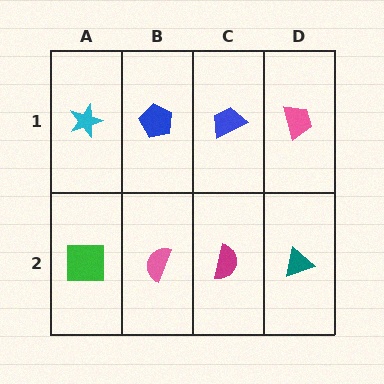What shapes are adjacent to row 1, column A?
A green square (row 2, column A), a blue pentagon (row 1, column B).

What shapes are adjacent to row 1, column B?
A pink semicircle (row 2, column B), a cyan star (row 1, column A), a blue trapezoid (row 1, column C).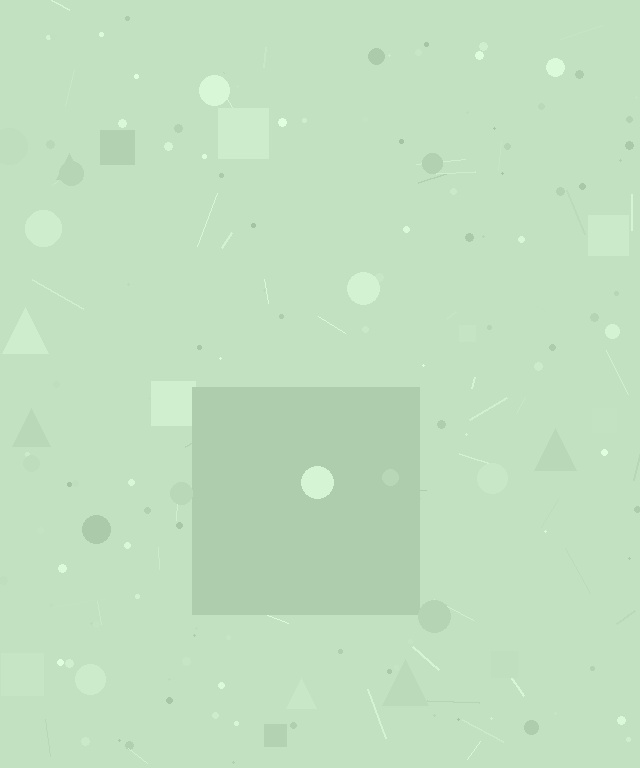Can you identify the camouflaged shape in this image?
The camouflaged shape is a square.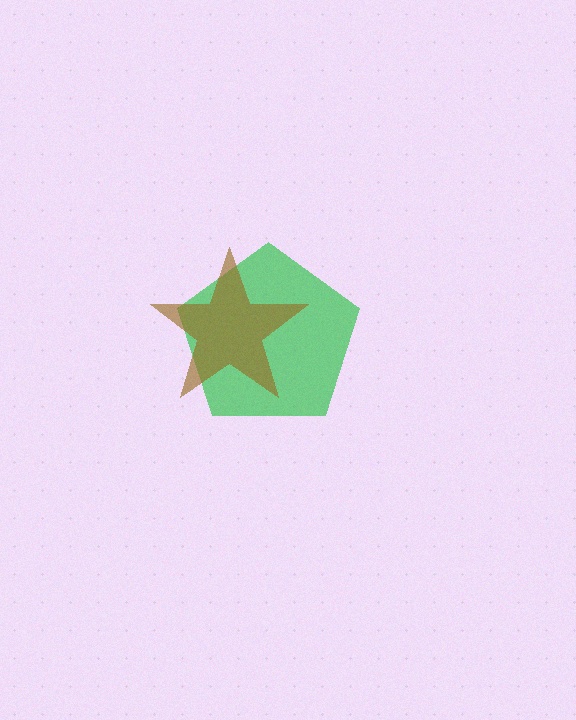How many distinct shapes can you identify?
There are 2 distinct shapes: a green pentagon, a brown star.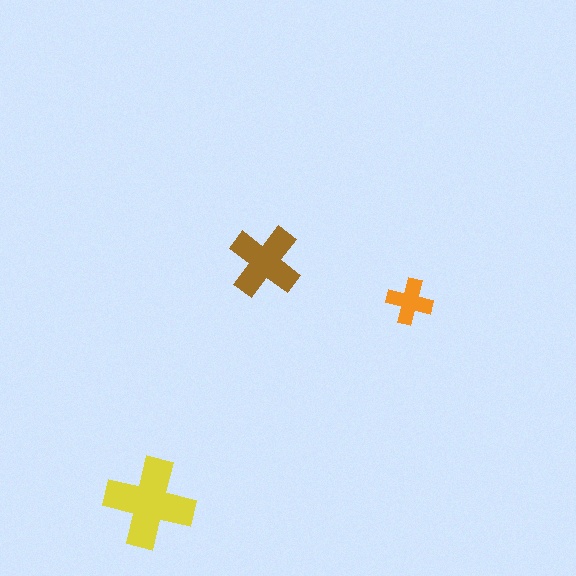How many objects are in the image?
There are 3 objects in the image.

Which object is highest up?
The brown cross is topmost.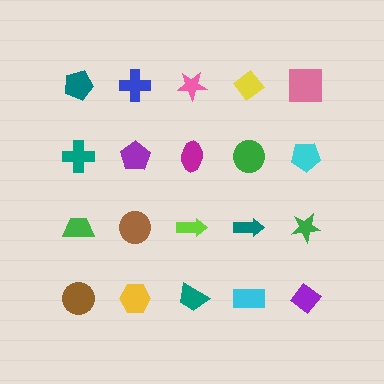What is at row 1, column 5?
A pink square.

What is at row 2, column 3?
A magenta ellipse.